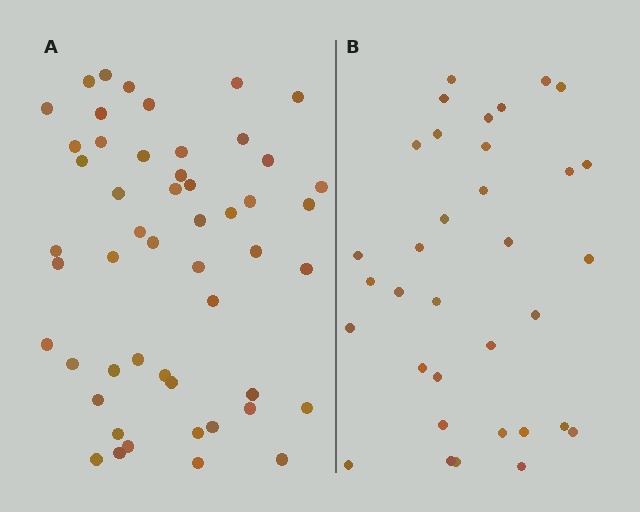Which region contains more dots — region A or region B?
Region A (the left region) has more dots.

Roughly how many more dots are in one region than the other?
Region A has approximately 15 more dots than region B.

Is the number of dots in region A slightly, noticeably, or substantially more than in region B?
Region A has substantially more. The ratio is roughly 1.5 to 1.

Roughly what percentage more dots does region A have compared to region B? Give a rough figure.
About 50% more.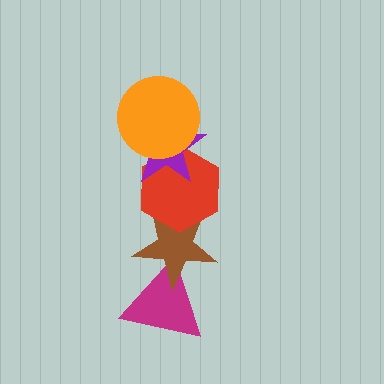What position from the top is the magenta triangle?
The magenta triangle is 5th from the top.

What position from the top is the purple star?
The purple star is 2nd from the top.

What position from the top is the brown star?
The brown star is 4th from the top.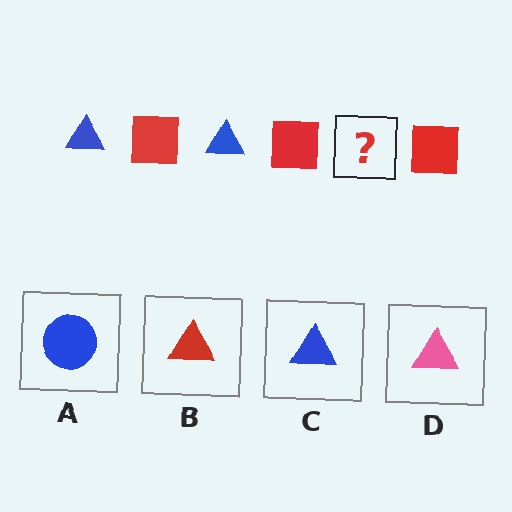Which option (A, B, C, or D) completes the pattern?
C.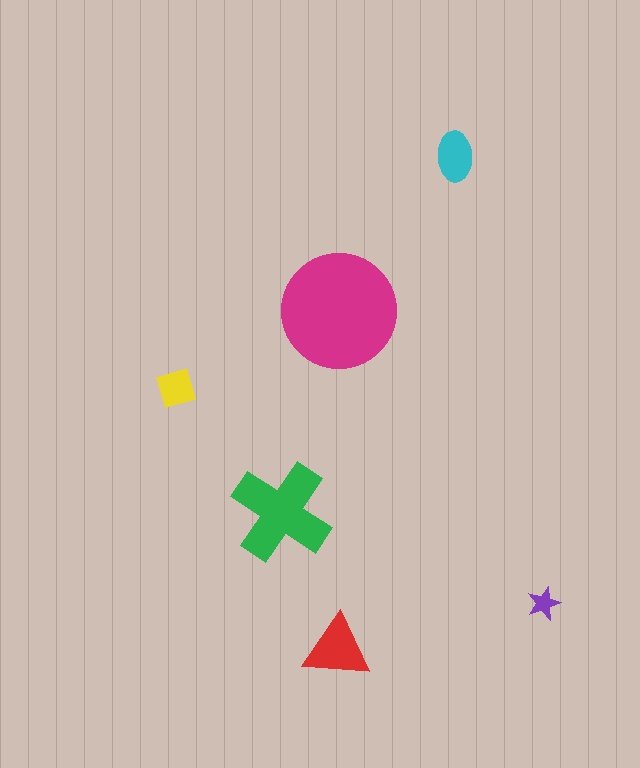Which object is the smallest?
The purple star.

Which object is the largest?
The magenta circle.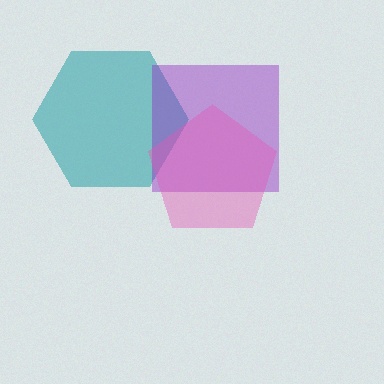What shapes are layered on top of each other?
The layered shapes are: a teal hexagon, a purple square, a pink pentagon.